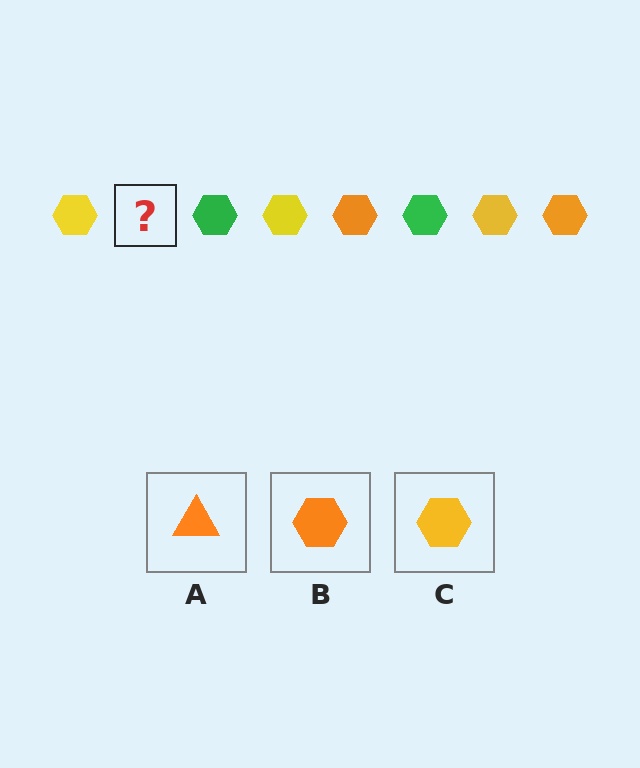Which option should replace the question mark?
Option B.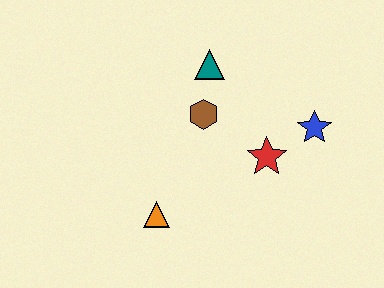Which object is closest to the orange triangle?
The brown hexagon is closest to the orange triangle.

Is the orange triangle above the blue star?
No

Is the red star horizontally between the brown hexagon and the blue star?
Yes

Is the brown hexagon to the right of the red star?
No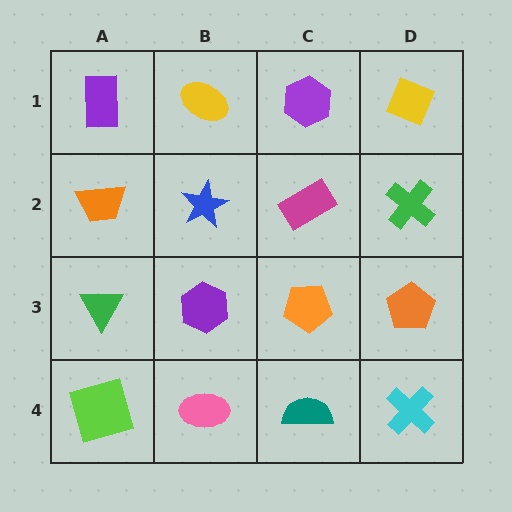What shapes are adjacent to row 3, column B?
A blue star (row 2, column B), a pink ellipse (row 4, column B), a green triangle (row 3, column A), an orange pentagon (row 3, column C).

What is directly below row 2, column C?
An orange pentagon.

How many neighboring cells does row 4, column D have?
2.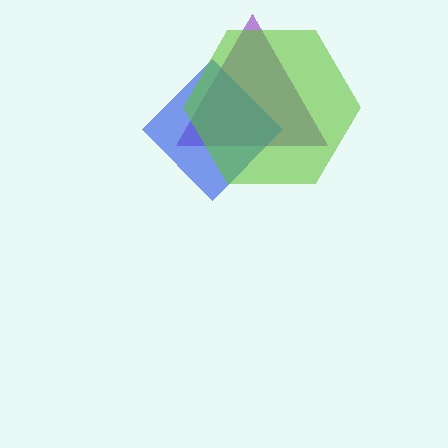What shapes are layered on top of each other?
The layered shapes are: a purple triangle, a blue diamond, a lime hexagon.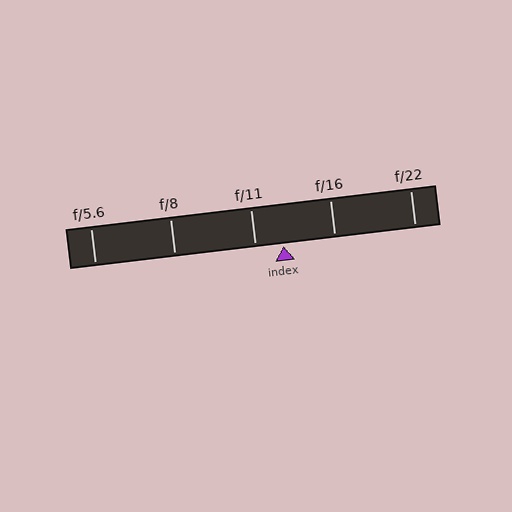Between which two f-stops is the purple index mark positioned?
The index mark is between f/11 and f/16.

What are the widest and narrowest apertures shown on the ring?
The widest aperture shown is f/5.6 and the narrowest is f/22.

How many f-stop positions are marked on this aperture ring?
There are 5 f-stop positions marked.